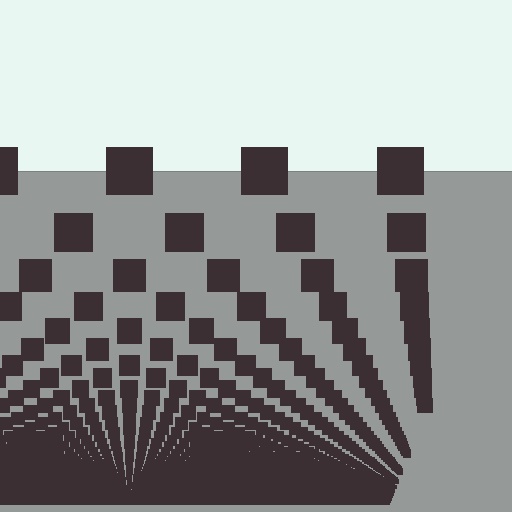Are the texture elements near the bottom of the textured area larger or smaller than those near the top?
Smaller. The gradient is inverted — elements near the bottom are smaller and denser.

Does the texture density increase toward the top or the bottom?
Density increases toward the bottom.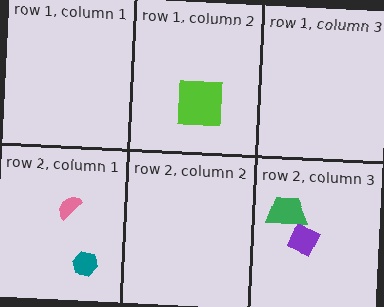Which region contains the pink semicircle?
The row 2, column 1 region.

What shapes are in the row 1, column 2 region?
The lime square.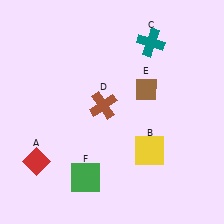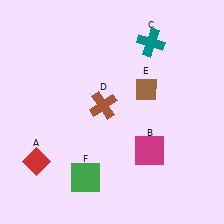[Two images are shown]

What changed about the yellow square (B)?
In Image 1, B is yellow. In Image 2, it changed to magenta.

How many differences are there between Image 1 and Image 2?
There is 1 difference between the two images.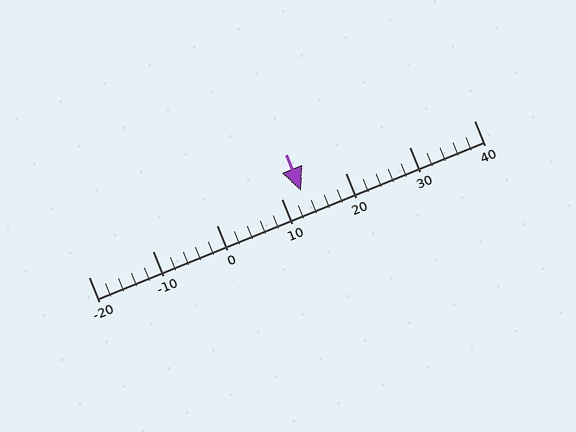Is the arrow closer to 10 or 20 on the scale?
The arrow is closer to 10.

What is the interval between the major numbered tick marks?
The major tick marks are spaced 10 units apart.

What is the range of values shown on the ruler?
The ruler shows values from -20 to 40.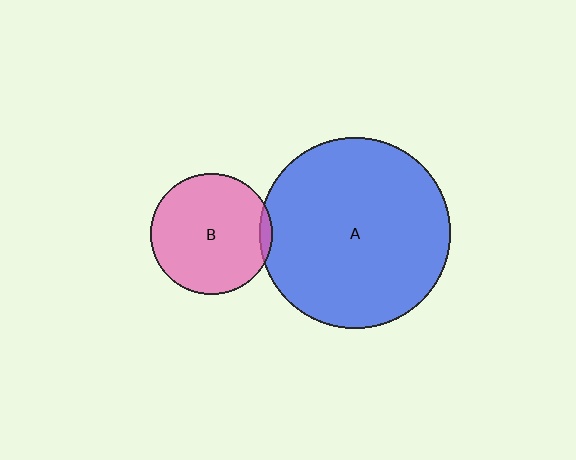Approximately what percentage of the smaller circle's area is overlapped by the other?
Approximately 5%.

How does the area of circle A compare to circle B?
Approximately 2.5 times.